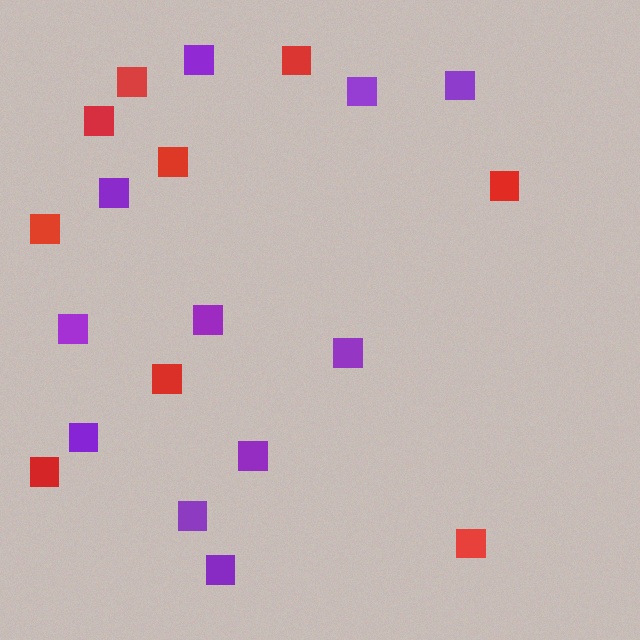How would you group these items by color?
There are 2 groups: one group of purple squares (11) and one group of red squares (9).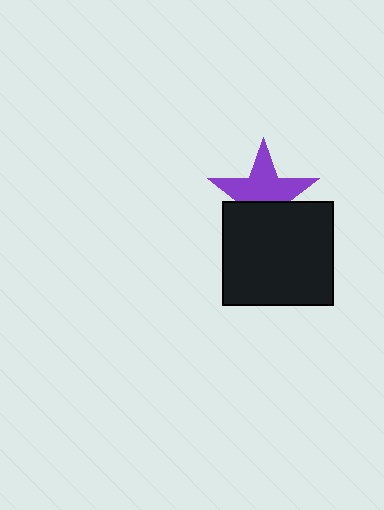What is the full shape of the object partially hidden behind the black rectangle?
The partially hidden object is a purple star.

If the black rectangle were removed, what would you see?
You would see the complete purple star.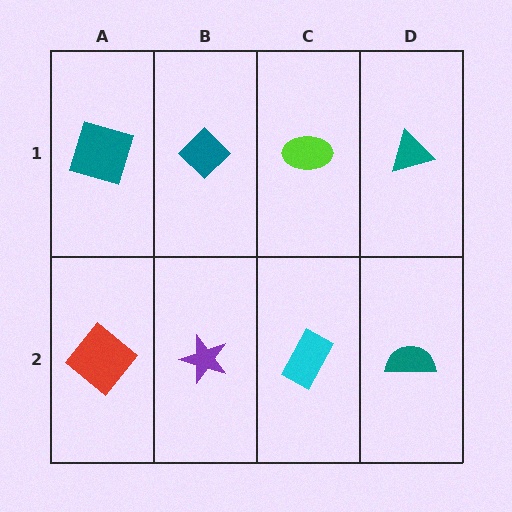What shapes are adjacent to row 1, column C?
A cyan rectangle (row 2, column C), a teal diamond (row 1, column B), a teal triangle (row 1, column D).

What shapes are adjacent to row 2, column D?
A teal triangle (row 1, column D), a cyan rectangle (row 2, column C).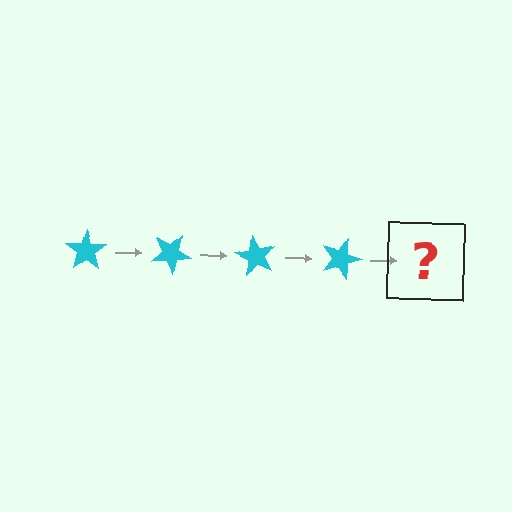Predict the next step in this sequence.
The next step is a cyan star rotated 120 degrees.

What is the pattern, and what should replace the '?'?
The pattern is that the star rotates 30 degrees each step. The '?' should be a cyan star rotated 120 degrees.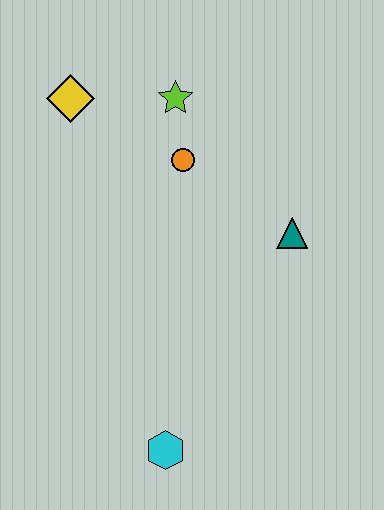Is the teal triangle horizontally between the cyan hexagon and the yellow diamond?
No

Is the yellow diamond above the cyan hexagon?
Yes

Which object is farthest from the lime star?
The cyan hexagon is farthest from the lime star.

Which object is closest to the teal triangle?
The orange circle is closest to the teal triangle.